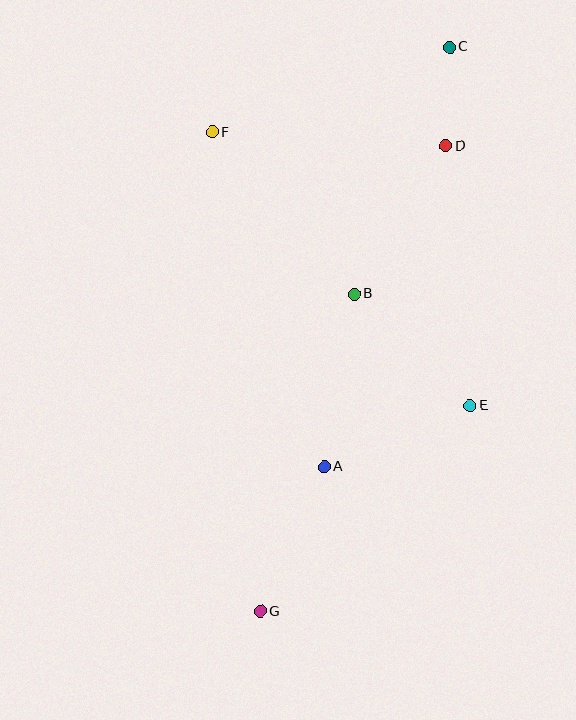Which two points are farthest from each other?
Points C and G are farthest from each other.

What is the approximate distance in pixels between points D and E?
The distance between D and E is approximately 261 pixels.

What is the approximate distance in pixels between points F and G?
The distance between F and G is approximately 482 pixels.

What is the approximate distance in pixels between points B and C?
The distance between B and C is approximately 265 pixels.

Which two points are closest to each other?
Points C and D are closest to each other.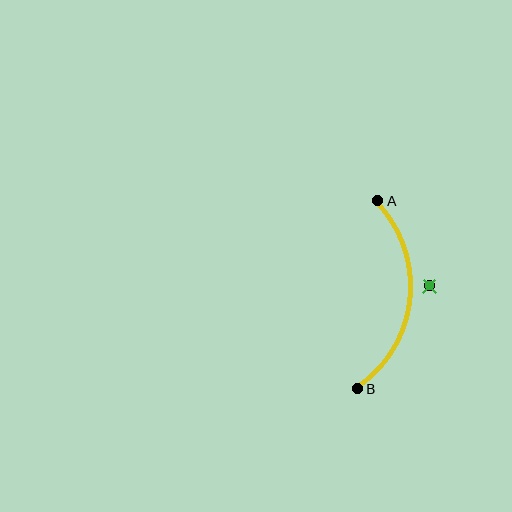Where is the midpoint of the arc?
The arc midpoint is the point on the curve farthest from the straight line joining A and B. It sits to the right of that line.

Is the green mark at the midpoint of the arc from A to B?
No — the green mark does not lie on the arc at all. It sits slightly outside the curve.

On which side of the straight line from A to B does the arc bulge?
The arc bulges to the right of the straight line connecting A and B.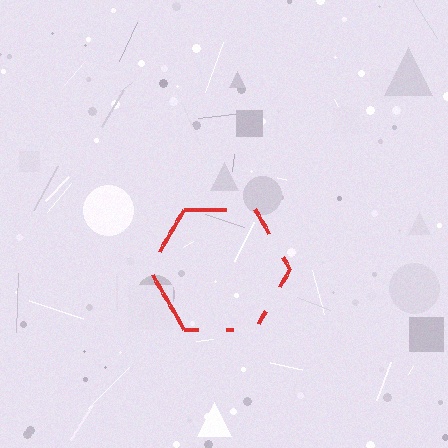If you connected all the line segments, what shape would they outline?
They would outline a hexagon.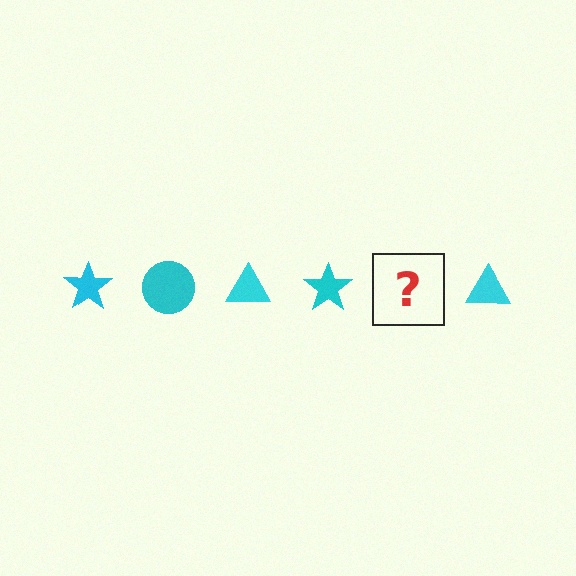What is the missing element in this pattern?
The missing element is a cyan circle.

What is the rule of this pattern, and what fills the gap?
The rule is that the pattern cycles through star, circle, triangle shapes in cyan. The gap should be filled with a cyan circle.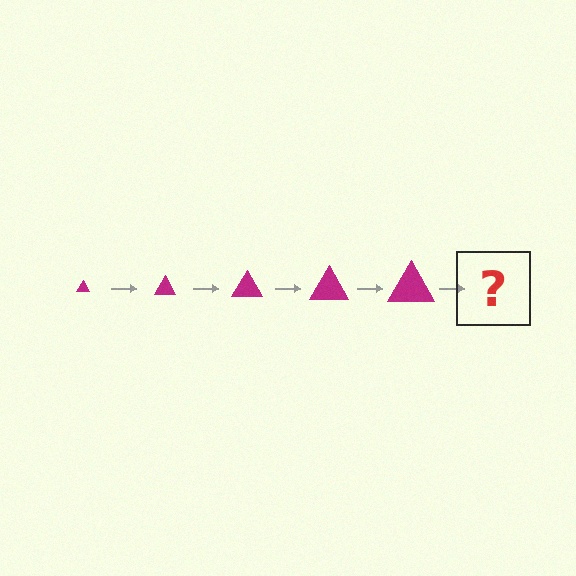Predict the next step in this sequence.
The next step is a magenta triangle, larger than the previous one.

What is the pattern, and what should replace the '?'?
The pattern is that the triangle gets progressively larger each step. The '?' should be a magenta triangle, larger than the previous one.